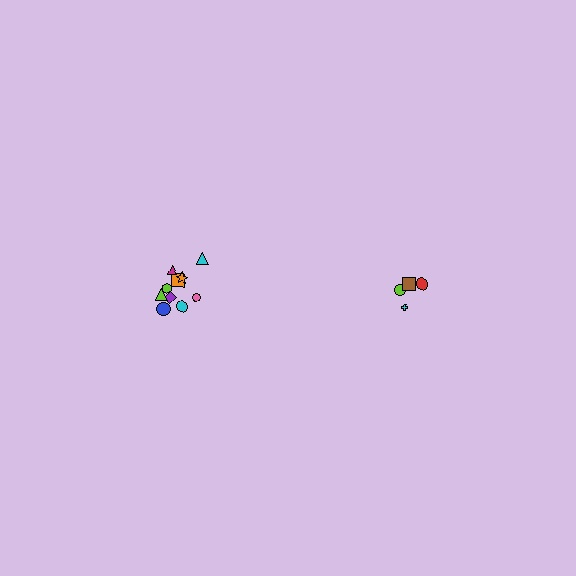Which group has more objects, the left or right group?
The left group.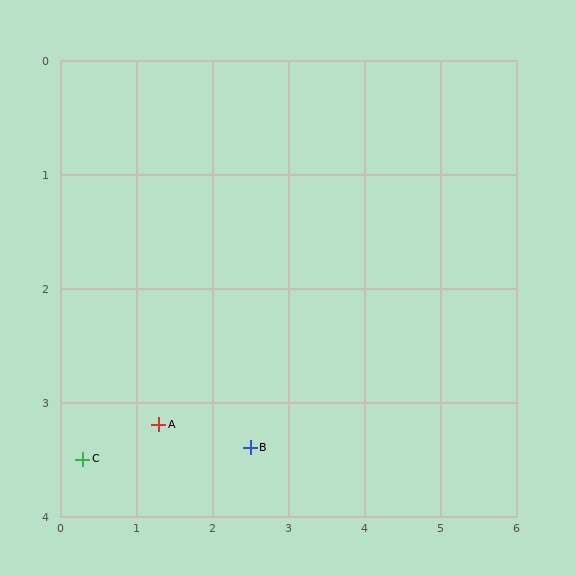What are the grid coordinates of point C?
Point C is at approximately (0.3, 3.5).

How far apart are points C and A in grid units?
Points C and A are about 1.0 grid units apart.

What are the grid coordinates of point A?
Point A is at approximately (1.3, 3.2).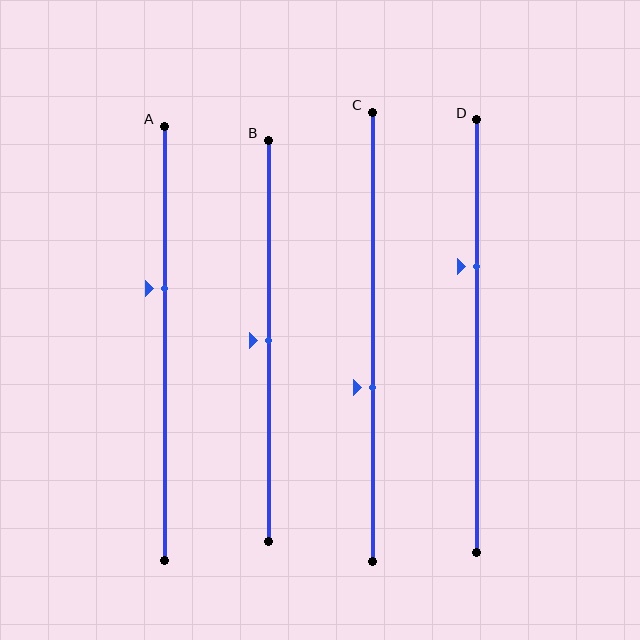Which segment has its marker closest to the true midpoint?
Segment B has its marker closest to the true midpoint.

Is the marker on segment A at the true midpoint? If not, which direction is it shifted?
No, the marker on segment A is shifted upward by about 13% of the segment length.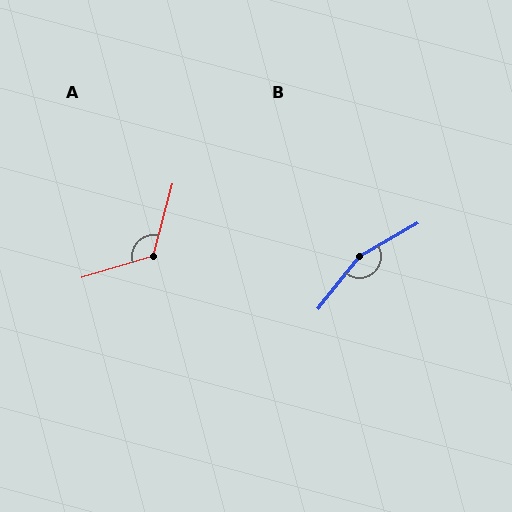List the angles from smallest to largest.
A (122°), B (158°).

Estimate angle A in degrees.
Approximately 122 degrees.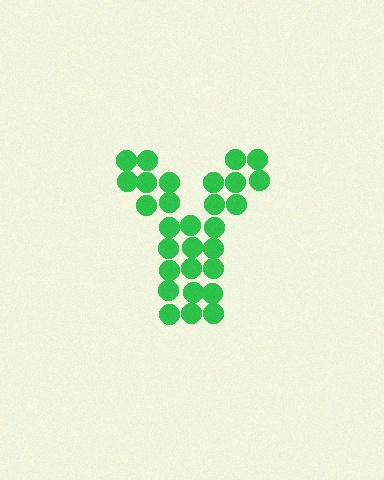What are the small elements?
The small elements are circles.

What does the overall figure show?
The overall figure shows the letter Y.